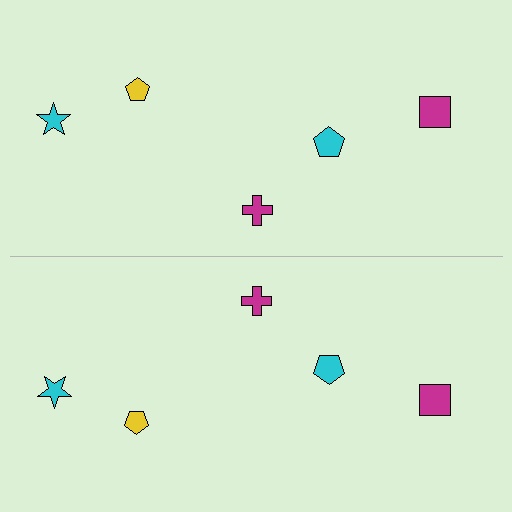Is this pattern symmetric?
Yes, this pattern has bilateral (reflection) symmetry.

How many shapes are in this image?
There are 10 shapes in this image.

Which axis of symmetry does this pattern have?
The pattern has a horizontal axis of symmetry running through the center of the image.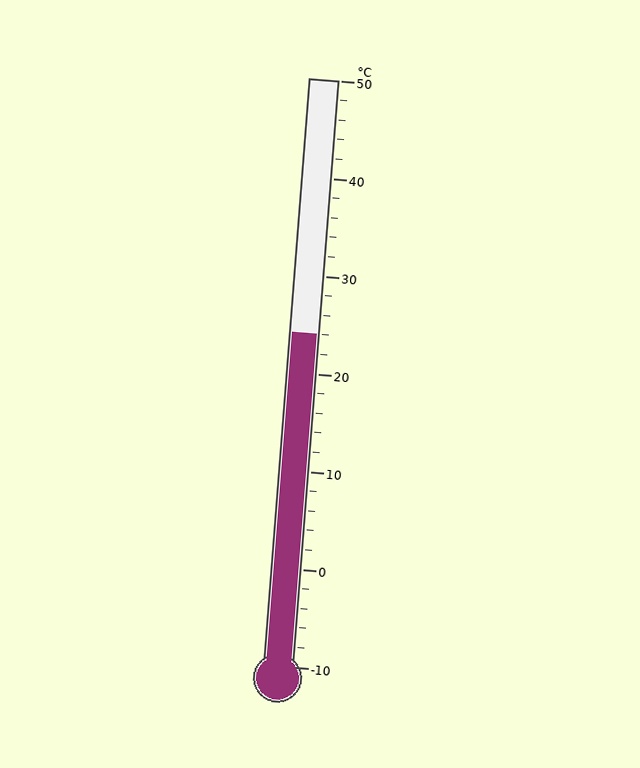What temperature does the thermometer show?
The thermometer shows approximately 24°C.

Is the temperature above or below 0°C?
The temperature is above 0°C.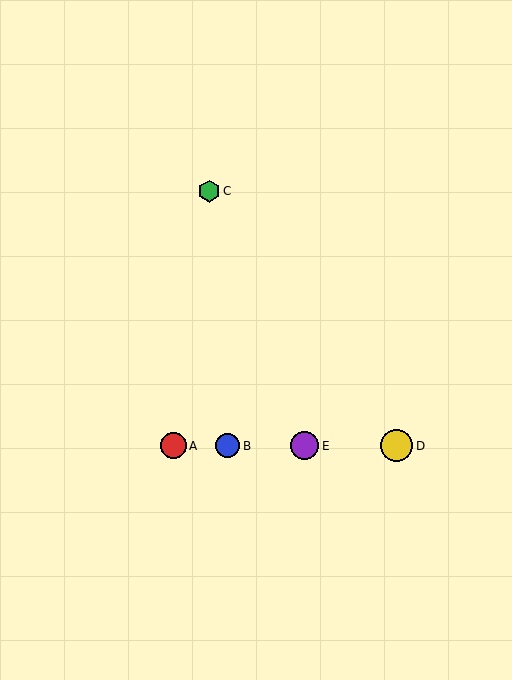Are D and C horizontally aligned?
No, D is at y≈446 and C is at y≈191.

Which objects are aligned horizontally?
Objects A, B, D, E are aligned horizontally.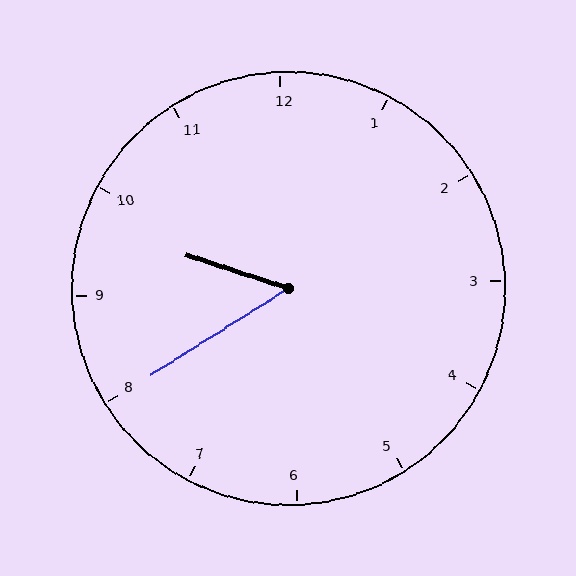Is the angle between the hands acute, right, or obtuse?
It is acute.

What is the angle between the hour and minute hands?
Approximately 50 degrees.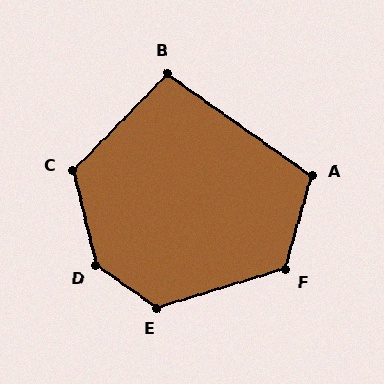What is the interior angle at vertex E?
Approximately 128 degrees (obtuse).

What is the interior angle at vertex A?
Approximately 109 degrees (obtuse).